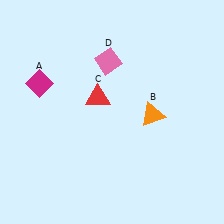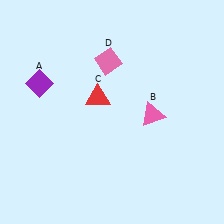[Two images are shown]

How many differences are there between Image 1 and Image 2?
There are 2 differences between the two images.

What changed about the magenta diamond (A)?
In Image 1, A is magenta. In Image 2, it changed to purple.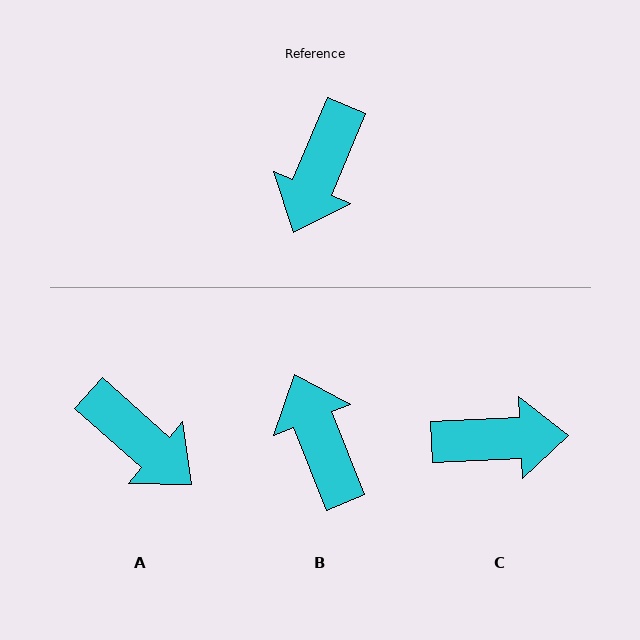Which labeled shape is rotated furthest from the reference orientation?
B, about 135 degrees away.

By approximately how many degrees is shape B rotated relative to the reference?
Approximately 135 degrees clockwise.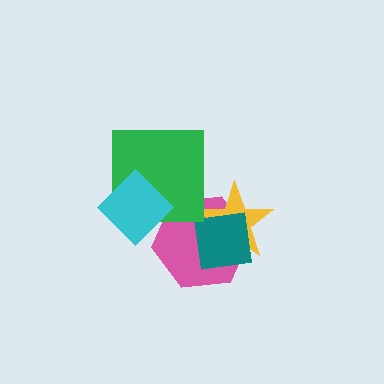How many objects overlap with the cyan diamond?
2 objects overlap with the cyan diamond.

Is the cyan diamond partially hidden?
No, no other shape covers it.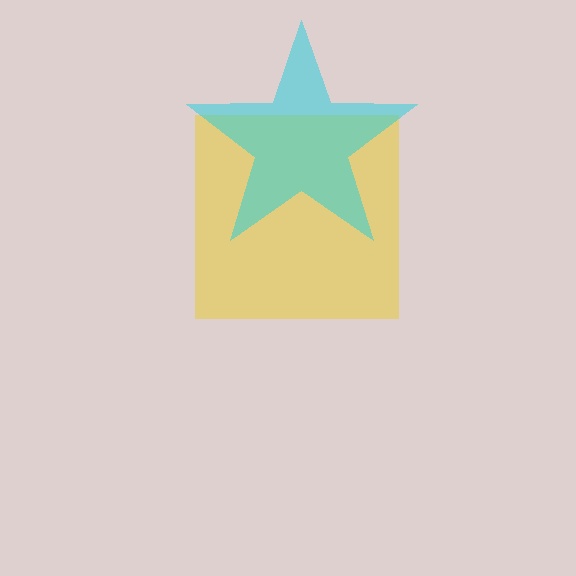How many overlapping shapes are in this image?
There are 2 overlapping shapes in the image.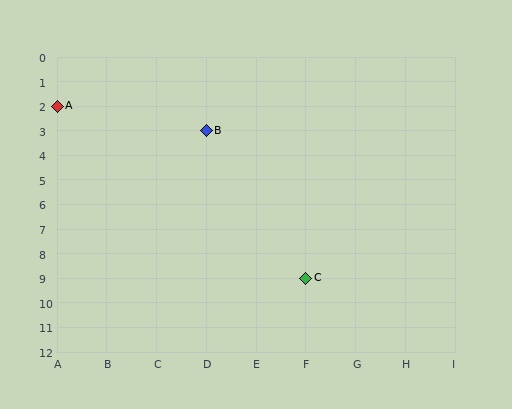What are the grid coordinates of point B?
Point B is at grid coordinates (D, 3).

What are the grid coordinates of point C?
Point C is at grid coordinates (F, 9).